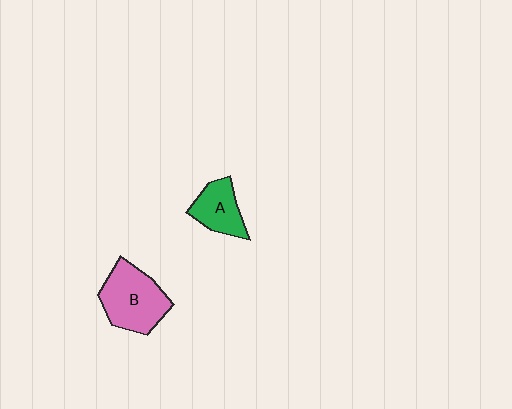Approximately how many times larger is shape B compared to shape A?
Approximately 1.6 times.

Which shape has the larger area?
Shape B (pink).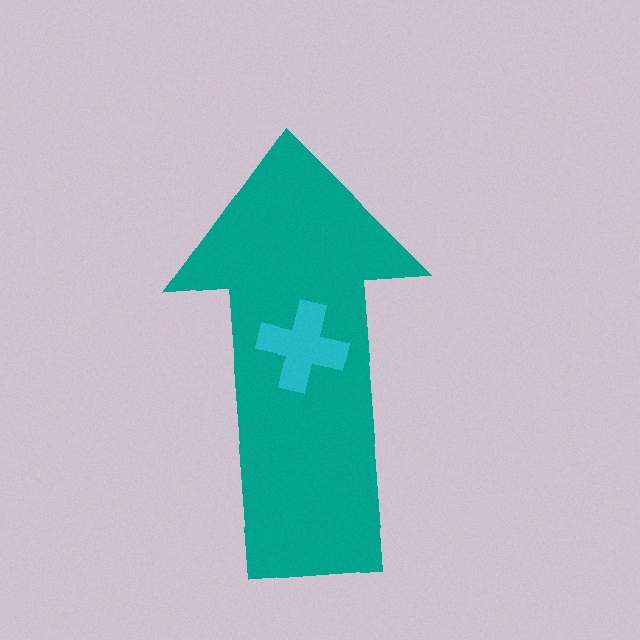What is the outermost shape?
The teal arrow.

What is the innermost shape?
The cyan cross.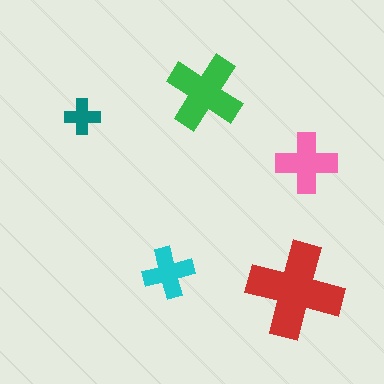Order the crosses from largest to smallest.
the red one, the green one, the pink one, the cyan one, the teal one.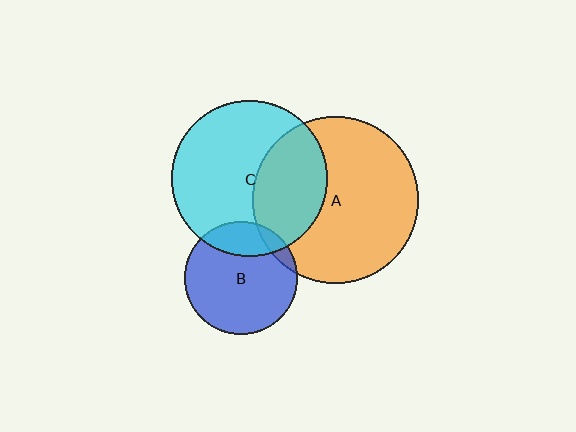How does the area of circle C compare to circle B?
Approximately 1.9 times.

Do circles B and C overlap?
Yes.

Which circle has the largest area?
Circle A (orange).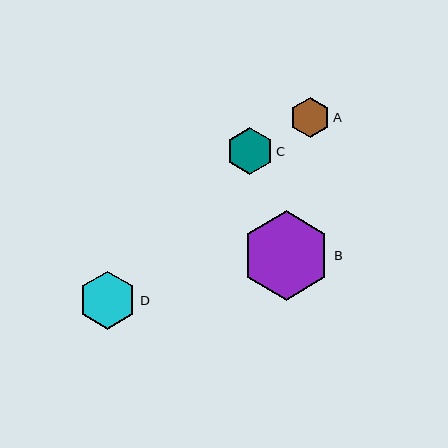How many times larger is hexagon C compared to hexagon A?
Hexagon C is approximately 1.2 times the size of hexagon A.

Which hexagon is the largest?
Hexagon B is the largest with a size of approximately 89 pixels.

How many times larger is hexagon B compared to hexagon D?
Hexagon B is approximately 1.5 times the size of hexagon D.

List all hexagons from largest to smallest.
From largest to smallest: B, D, C, A.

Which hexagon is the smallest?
Hexagon A is the smallest with a size of approximately 40 pixels.